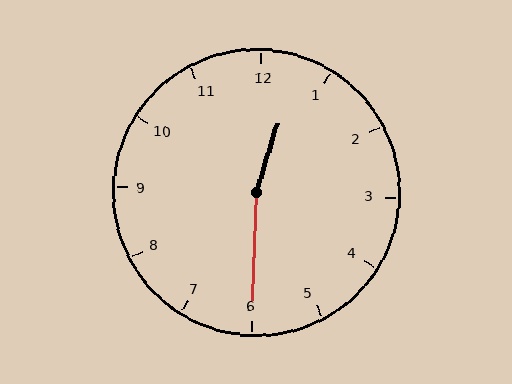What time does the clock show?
12:30.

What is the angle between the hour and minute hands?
Approximately 165 degrees.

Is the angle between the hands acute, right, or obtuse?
It is obtuse.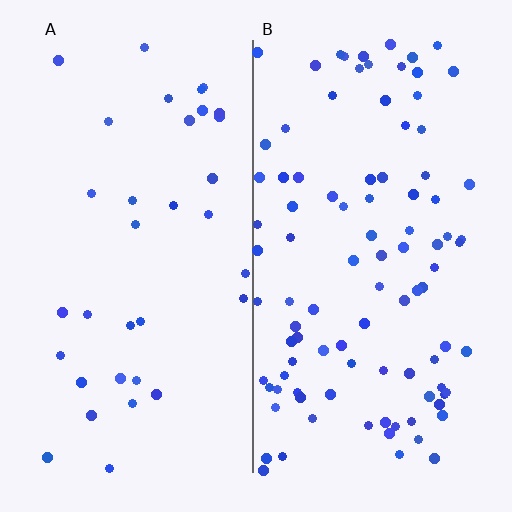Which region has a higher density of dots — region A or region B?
B (the right).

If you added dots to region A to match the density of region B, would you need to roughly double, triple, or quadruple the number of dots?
Approximately triple.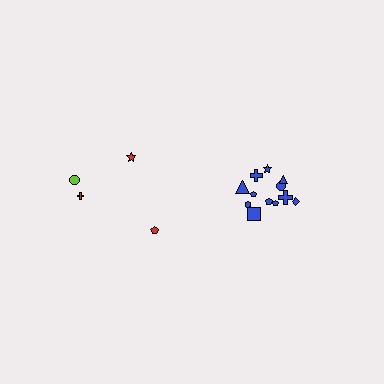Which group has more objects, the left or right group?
The right group.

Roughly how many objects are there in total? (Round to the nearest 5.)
Roughly 15 objects in total.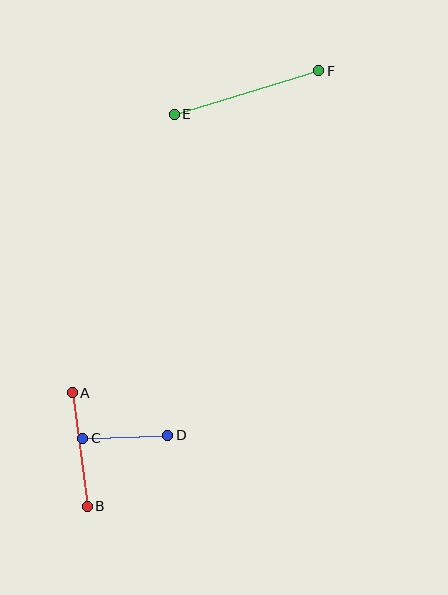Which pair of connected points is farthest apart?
Points E and F are farthest apart.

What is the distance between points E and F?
The distance is approximately 151 pixels.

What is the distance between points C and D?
The distance is approximately 85 pixels.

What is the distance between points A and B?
The distance is approximately 114 pixels.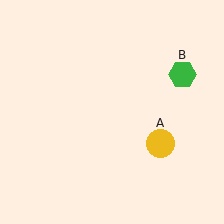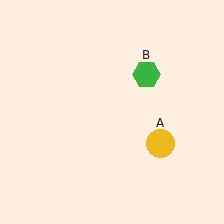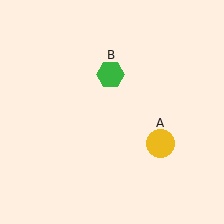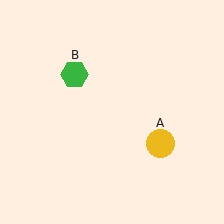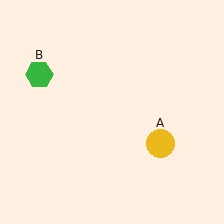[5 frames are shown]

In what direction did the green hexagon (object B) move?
The green hexagon (object B) moved left.